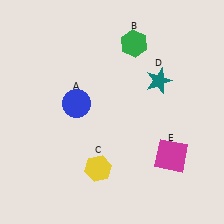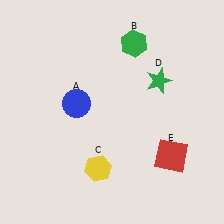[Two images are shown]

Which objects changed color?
D changed from teal to green. E changed from magenta to red.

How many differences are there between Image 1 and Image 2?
There are 2 differences between the two images.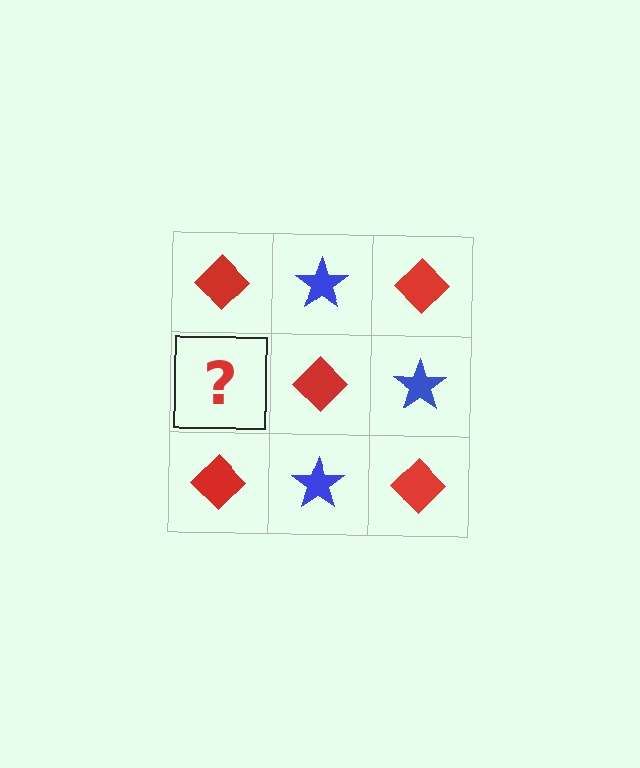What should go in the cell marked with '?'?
The missing cell should contain a blue star.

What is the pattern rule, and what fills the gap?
The rule is that it alternates red diamond and blue star in a checkerboard pattern. The gap should be filled with a blue star.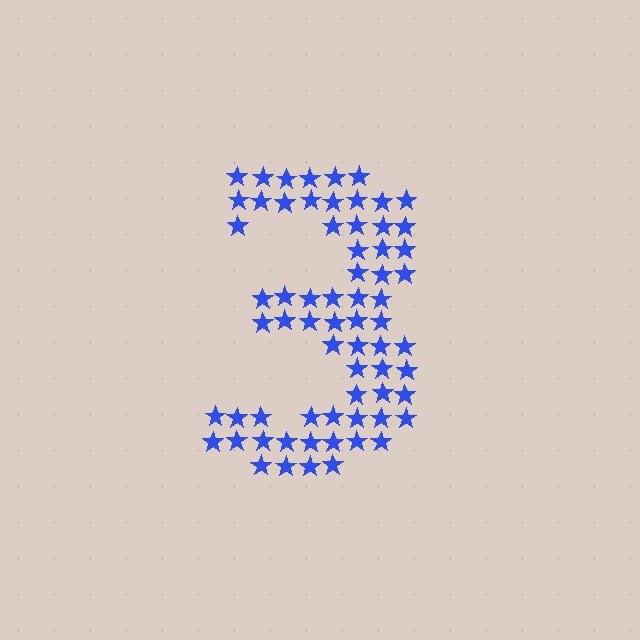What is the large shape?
The large shape is the digit 3.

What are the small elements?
The small elements are stars.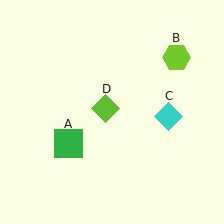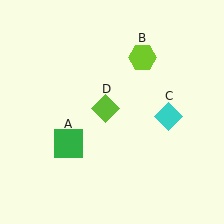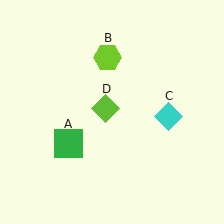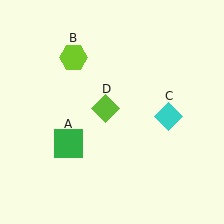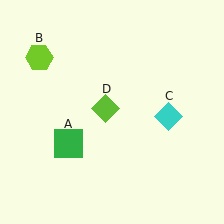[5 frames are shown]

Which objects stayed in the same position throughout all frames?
Green square (object A) and cyan diamond (object C) and lime diamond (object D) remained stationary.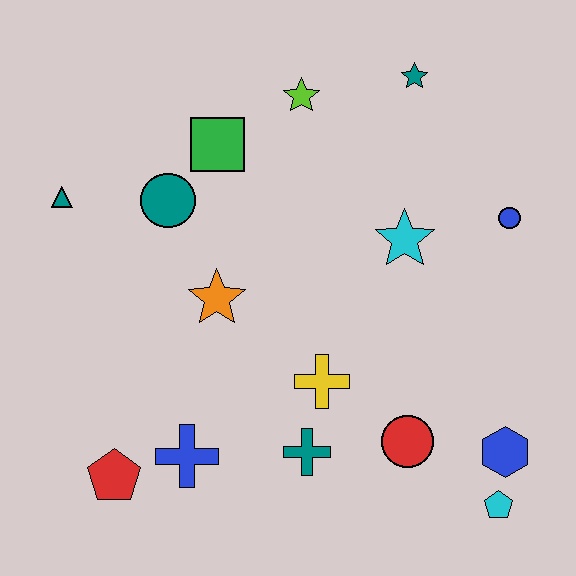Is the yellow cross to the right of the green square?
Yes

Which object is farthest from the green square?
The cyan pentagon is farthest from the green square.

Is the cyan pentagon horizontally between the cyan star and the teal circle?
No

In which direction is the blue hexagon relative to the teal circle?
The blue hexagon is to the right of the teal circle.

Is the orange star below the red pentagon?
No